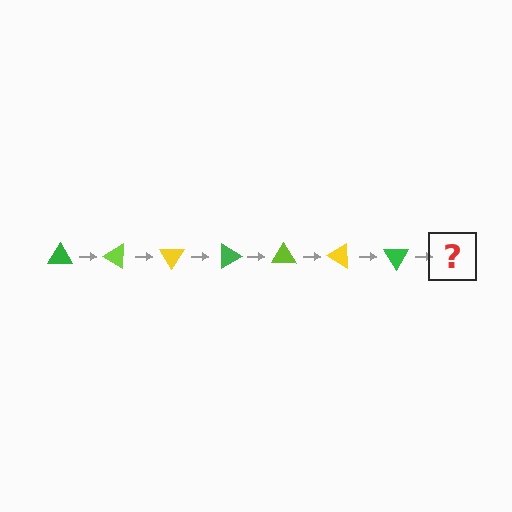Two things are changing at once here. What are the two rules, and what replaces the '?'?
The two rules are that it rotates 30 degrees each step and the color cycles through green, lime, and yellow. The '?' should be a lime triangle, rotated 210 degrees from the start.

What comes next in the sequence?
The next element should be a lime triangle, rotated 210 degrees from the start.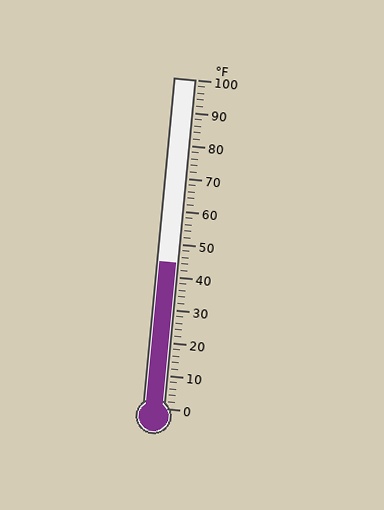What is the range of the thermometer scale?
The thermometer scale ranges from 0°F to 100°F.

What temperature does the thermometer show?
The thermometer shows approximately 44°F.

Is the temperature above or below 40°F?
The temperature is above 40°F.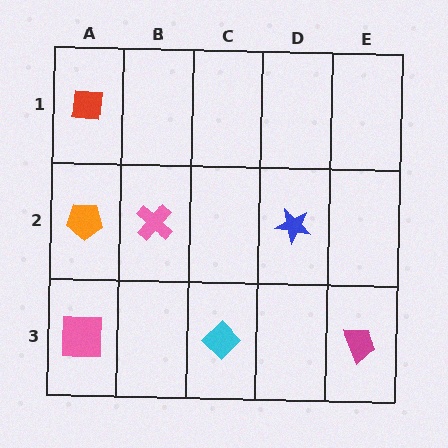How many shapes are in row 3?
3 shapes.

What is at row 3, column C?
A cyan diamond.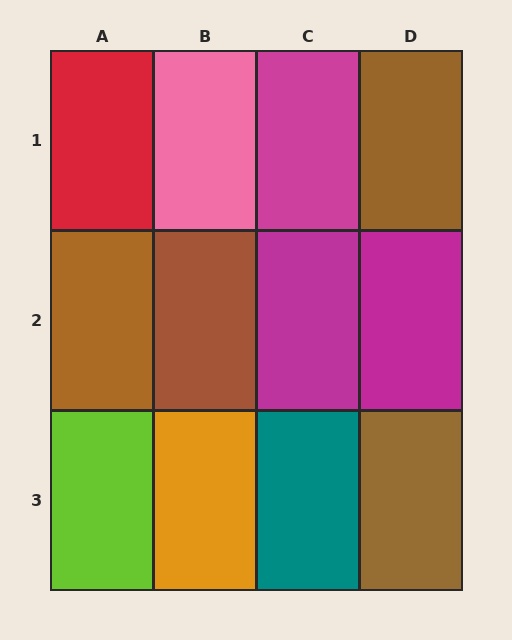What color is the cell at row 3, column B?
Orange.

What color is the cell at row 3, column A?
Lime.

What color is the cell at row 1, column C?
Magenta.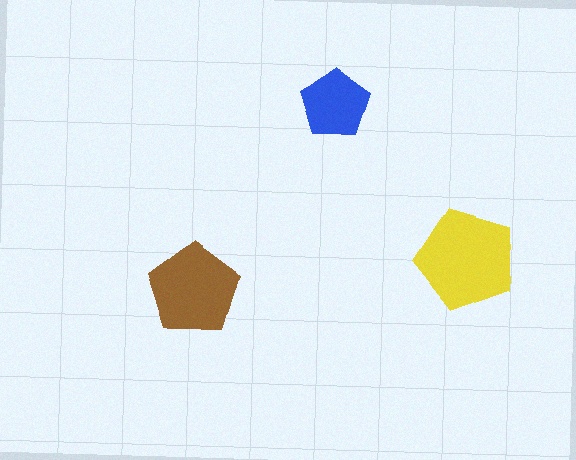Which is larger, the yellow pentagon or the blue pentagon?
The yellow one.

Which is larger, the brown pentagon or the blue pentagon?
The brown one.